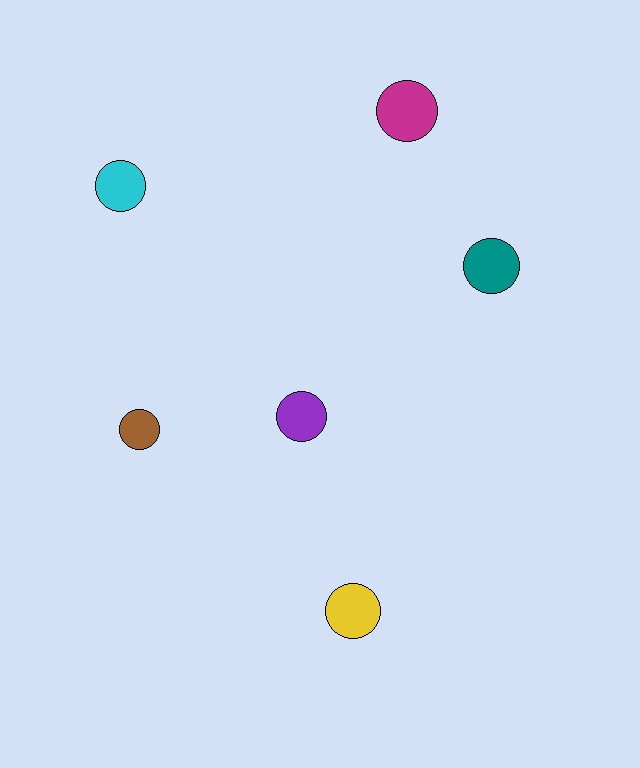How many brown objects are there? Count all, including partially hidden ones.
There is 1 brown object.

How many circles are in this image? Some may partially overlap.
There are 6 circles.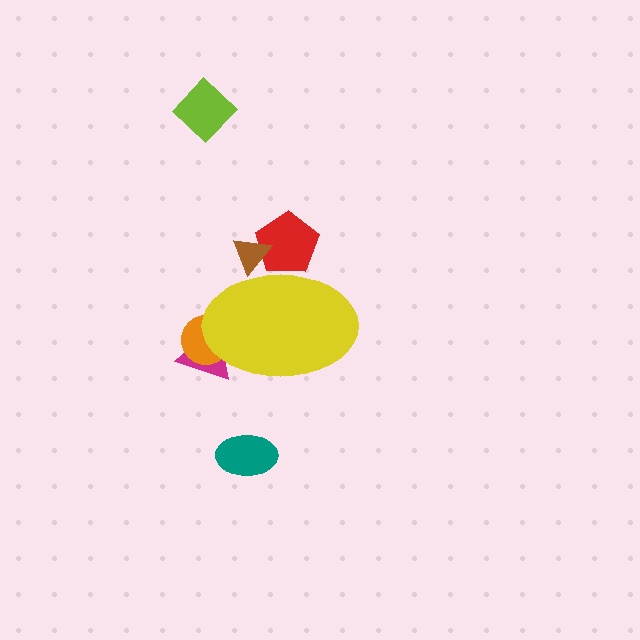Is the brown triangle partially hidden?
Yes, the brown triangle is partially hidden behind the yellow ellipse.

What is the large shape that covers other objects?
A yellow ellipse.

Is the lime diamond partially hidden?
No, the lime diamond is fully visible.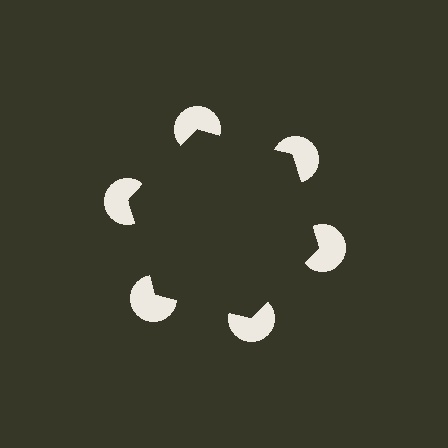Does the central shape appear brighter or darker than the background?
It typically appears slightly darker than the background, even though no actual brightness change is drawn.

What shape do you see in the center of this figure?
An illusory hexagon — its edges are inferred from the aligned wedge cuts in the pac-man discs, not physically drawn.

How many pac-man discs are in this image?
There are 6 — one at each vertex of the illusory hexagon.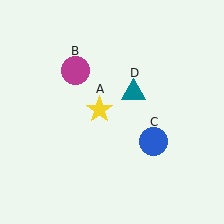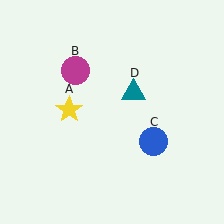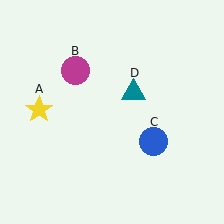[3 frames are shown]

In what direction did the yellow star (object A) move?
The yellow star (object A) moved left.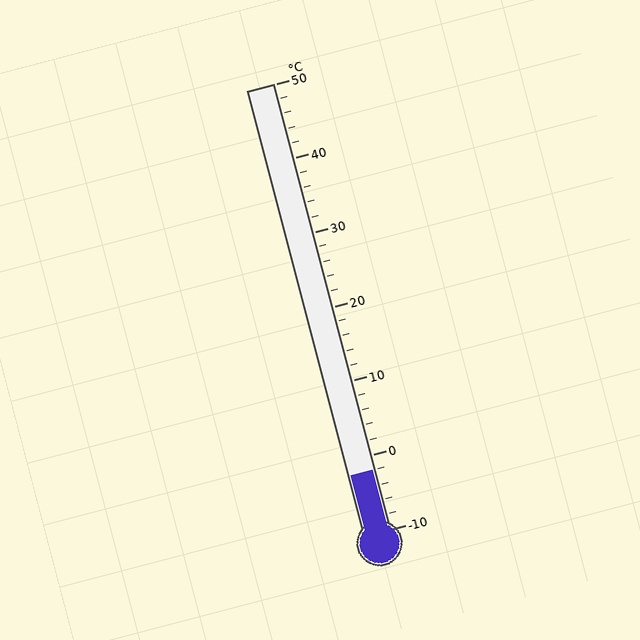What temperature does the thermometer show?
The thermometer shows approximately -2°C.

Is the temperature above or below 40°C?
The temperature is below 40°C.